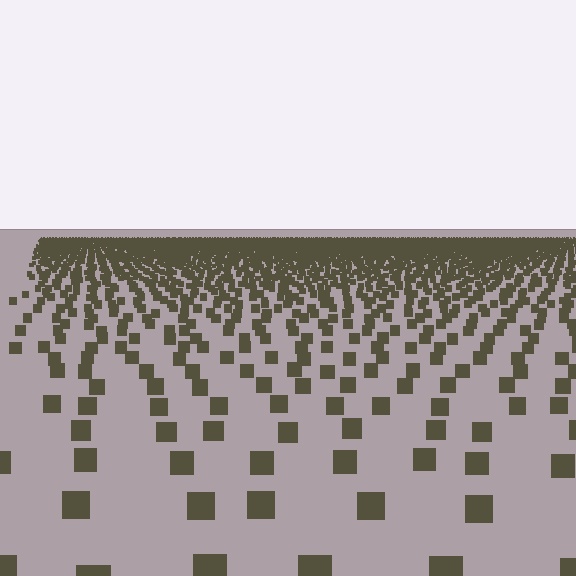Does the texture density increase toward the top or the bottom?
Density increases toward the top.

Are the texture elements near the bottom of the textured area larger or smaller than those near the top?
Larger. Near the bottom, elements are closer to the viewer and appear at a bigger on-screen size.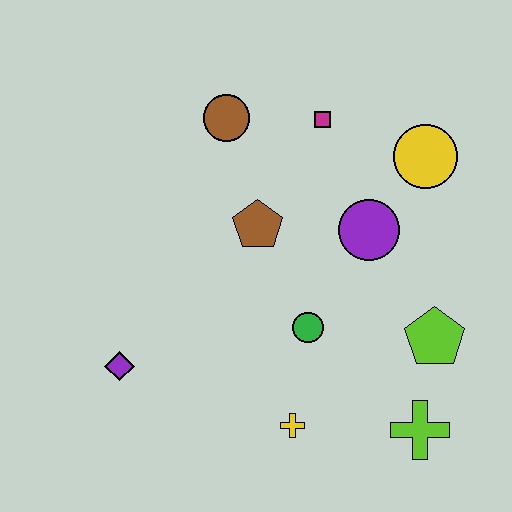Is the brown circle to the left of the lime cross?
Yes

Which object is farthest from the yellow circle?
The purple diamond is farthest from the yellow circle.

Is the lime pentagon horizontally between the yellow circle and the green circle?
No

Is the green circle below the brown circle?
Yes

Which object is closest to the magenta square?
The brown circle is closest to the magenta square.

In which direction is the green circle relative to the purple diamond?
The green circle is to the right of the purple diamond.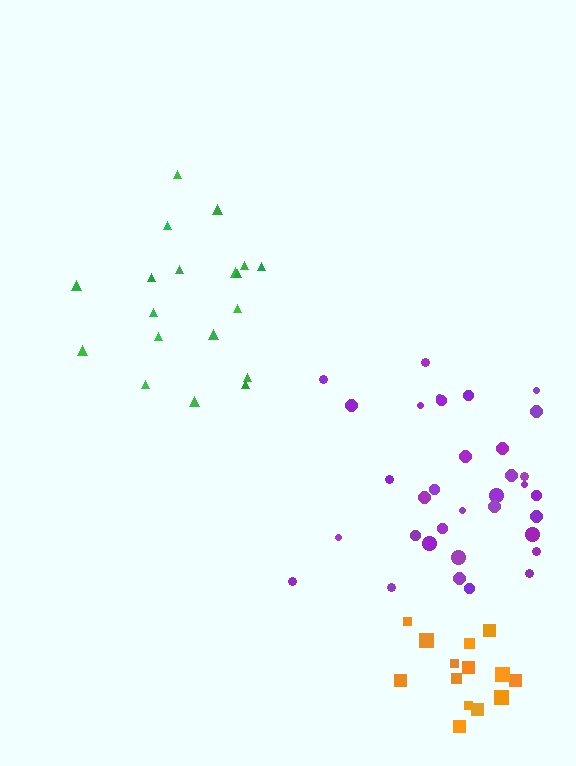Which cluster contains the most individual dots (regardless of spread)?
Purple (35).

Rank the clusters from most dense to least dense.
orange, purple, green.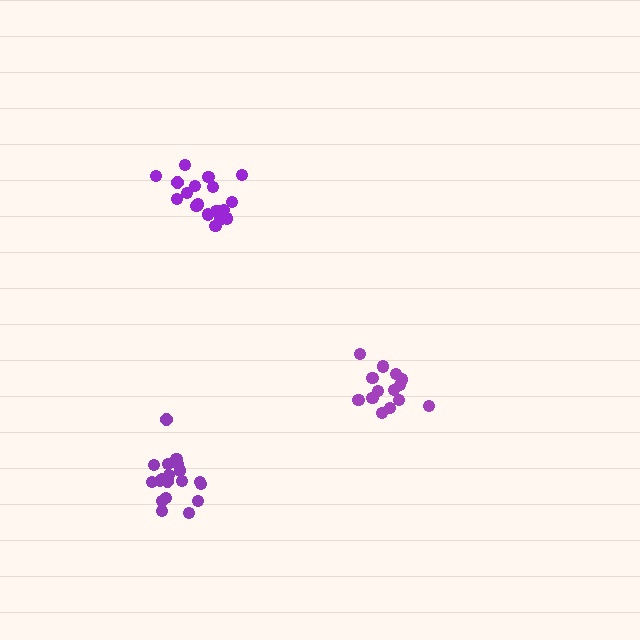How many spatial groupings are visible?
There are 3 spatial groupings.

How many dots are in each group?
Group 1: 19 dots, Group 2: 14 dots, Group 3: 19 dots (52 total).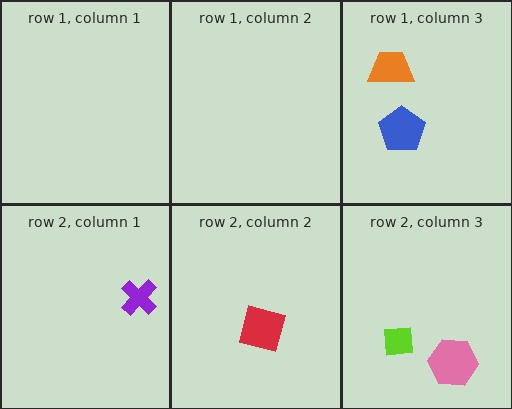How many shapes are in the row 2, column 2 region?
1.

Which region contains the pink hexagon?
The row 2, column 3 region.